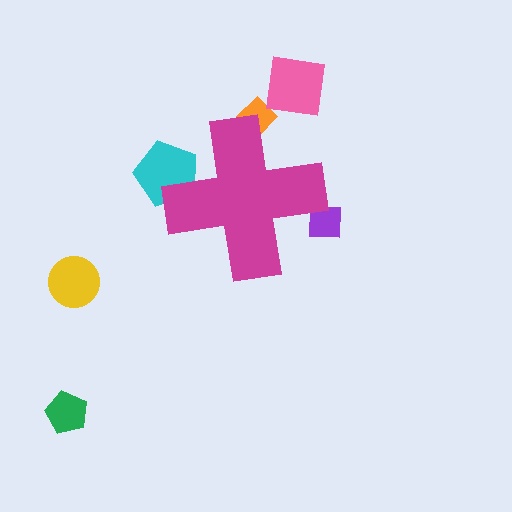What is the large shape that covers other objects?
A magenta cross.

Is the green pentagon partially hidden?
No, the green pentagon is fully visible.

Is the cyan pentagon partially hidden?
Yes, the cyan pentagon is partially hidden behind the magenta cross.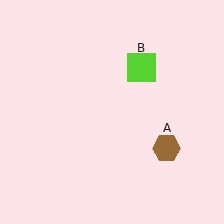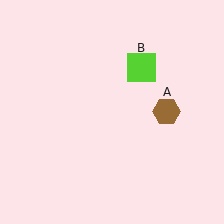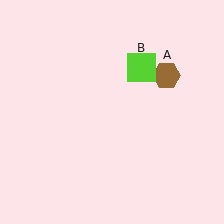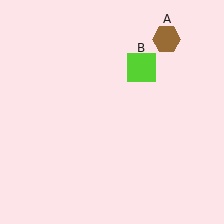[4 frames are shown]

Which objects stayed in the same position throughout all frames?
Lime square (object B) remained stationary.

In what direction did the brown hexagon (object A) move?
The brown hexagon (object A) moved up.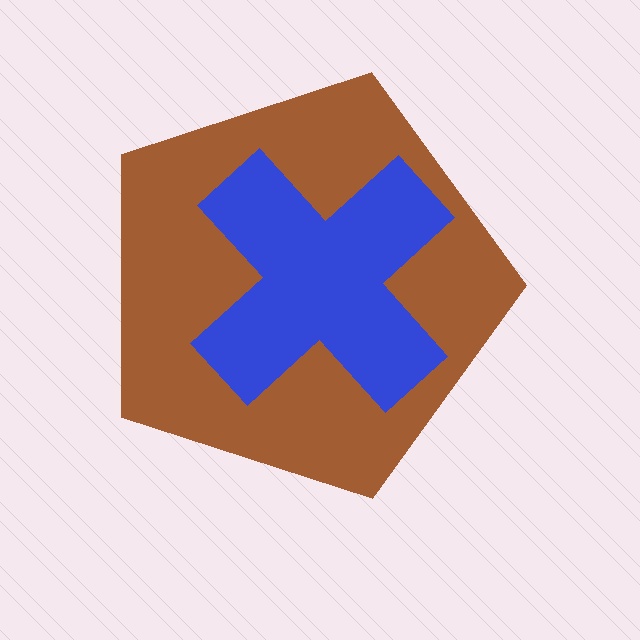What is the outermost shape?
The brown pentagon.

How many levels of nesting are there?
2.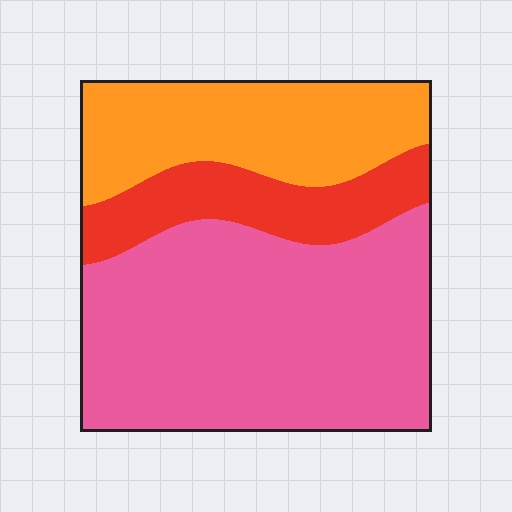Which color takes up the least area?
Red, at roughly 15%.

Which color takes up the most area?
Pink, at roughly 55%.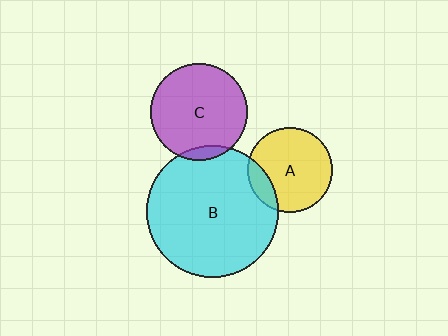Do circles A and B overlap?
Yes.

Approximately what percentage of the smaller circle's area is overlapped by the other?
Approximately 15%.